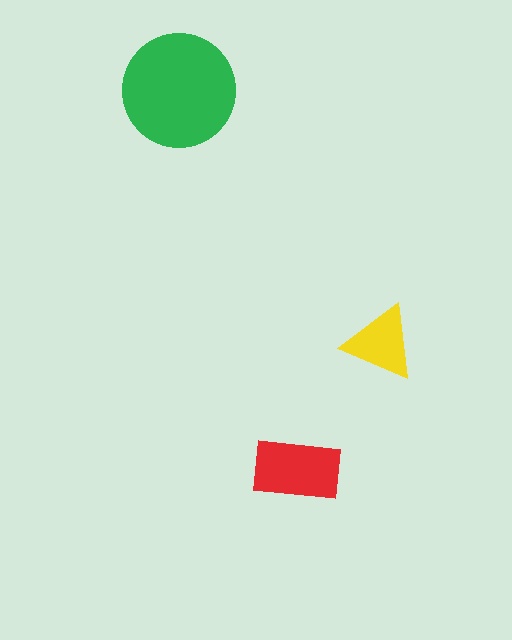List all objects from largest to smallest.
The green circle, the red rectangle, the yellow triangle.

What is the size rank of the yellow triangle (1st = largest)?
3rd.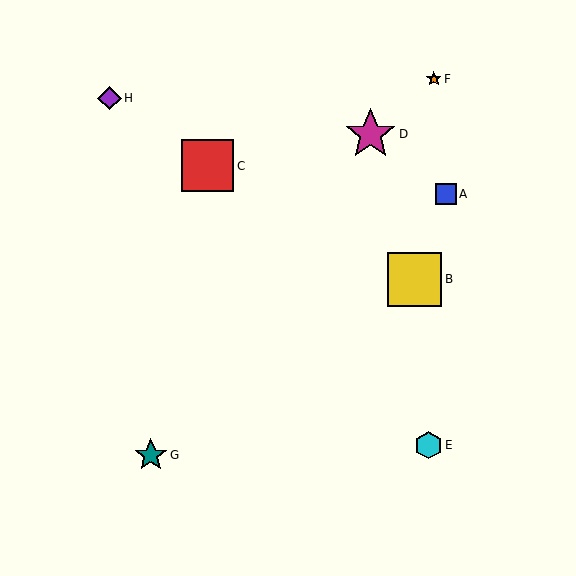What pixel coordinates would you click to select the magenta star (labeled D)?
Click at (371, 134) to select the magenta star D.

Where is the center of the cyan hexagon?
The center of the cyan hexagon is at (428, 445).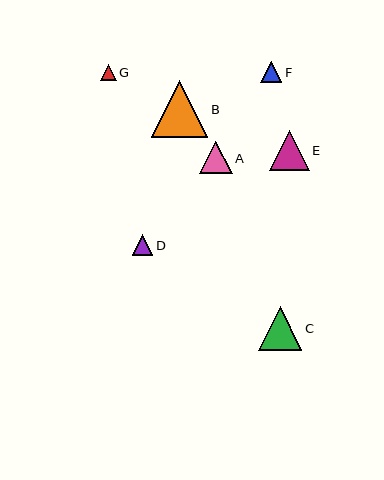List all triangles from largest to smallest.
From largest to smallest: B, C, E, A, F, D, G.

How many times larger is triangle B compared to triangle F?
Triangle B is approximately 2.7 times the size of triangle F.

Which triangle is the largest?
Triangle B is the largest with a size of approximately 56 pixels.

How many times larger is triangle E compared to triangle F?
Triangle E is approximately 1.9 times the size of triangle F.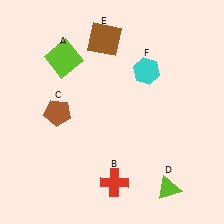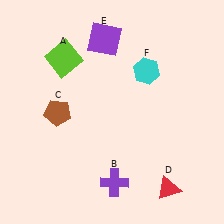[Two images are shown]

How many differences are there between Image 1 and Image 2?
There are 3 differences between the two images.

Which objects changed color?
B changed from red to purple. D changed from lime to red. E changed from brown to purple.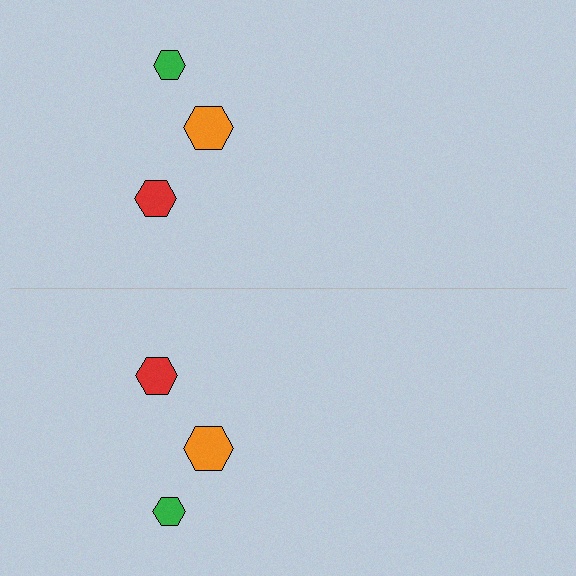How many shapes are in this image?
There are 6 shapes in this image.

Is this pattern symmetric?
Yes, this pattern has bilateral (reflection) symmetry.